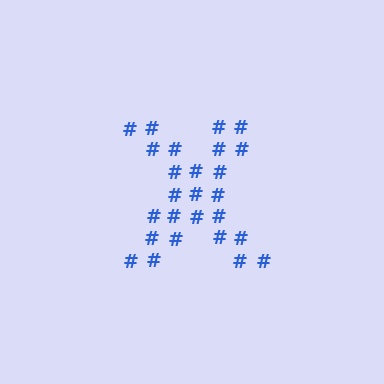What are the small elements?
The small elements are hash symbols.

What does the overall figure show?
The overall figure shows the letter X.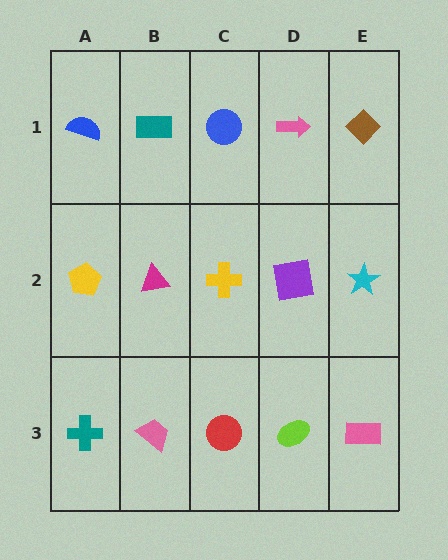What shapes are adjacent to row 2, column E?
A brown diamond (row 1, column E), a pink rectangle (row 3, column E), a purple square (row 2, column D).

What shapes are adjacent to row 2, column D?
A pink arrow (row 1, column D), a lime ellipse (row 3, column D), a yellow cross (row 2, column C), a cyan star (row 2, column E).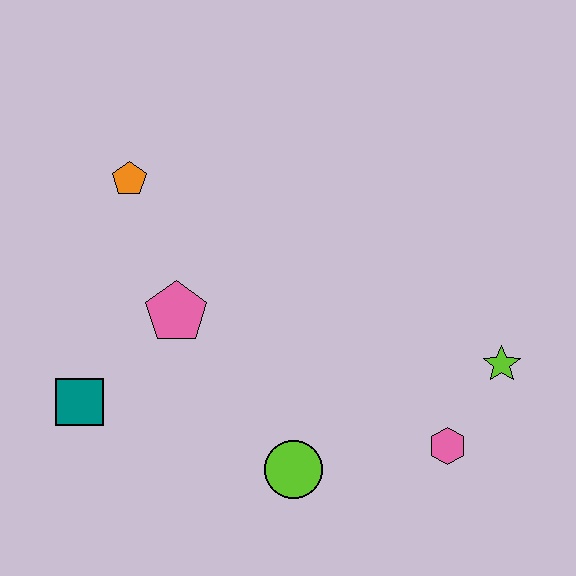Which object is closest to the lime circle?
The pink hexagon is closest to the lime circle.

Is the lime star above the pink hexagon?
Yes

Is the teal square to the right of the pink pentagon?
No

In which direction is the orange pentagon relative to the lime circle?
The orange pentagon is above the lime circle.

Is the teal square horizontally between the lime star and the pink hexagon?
No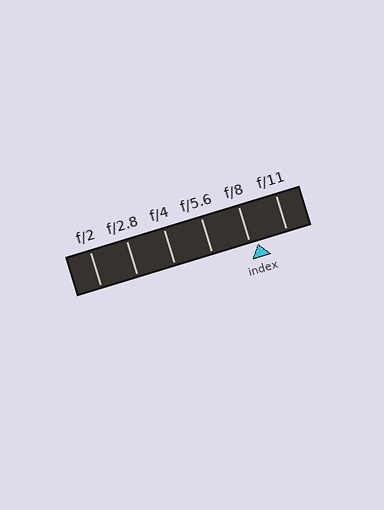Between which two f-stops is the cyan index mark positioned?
The index mark is between f/8 and f/11.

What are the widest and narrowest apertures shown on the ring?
The widest aperture shown is f/2 and the narrowest is f/11.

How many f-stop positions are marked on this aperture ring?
There are 6 f-stop positions marked.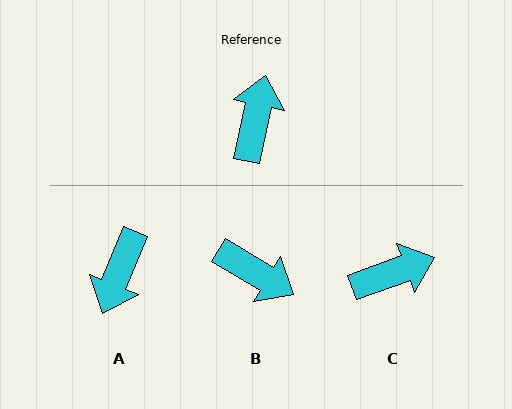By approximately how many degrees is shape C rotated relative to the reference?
Approximately 58 degrees clockwise.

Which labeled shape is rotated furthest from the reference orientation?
A, about 170 degrees away.